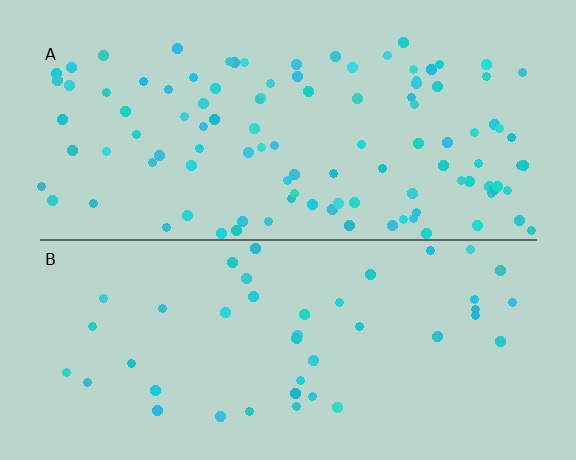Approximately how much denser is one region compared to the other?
Approximately 2.5× — region A over region B.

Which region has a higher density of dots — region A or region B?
A (the top).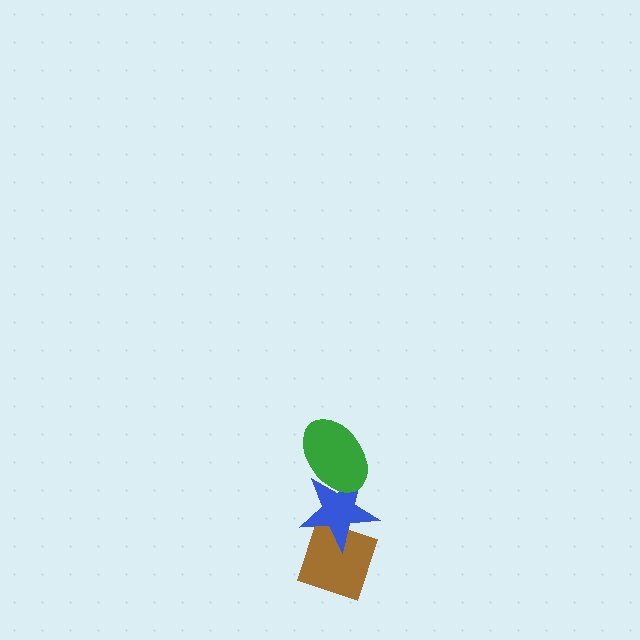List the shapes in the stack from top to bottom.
From top to bottom: the green ellipse, the blue star, the brown diamond.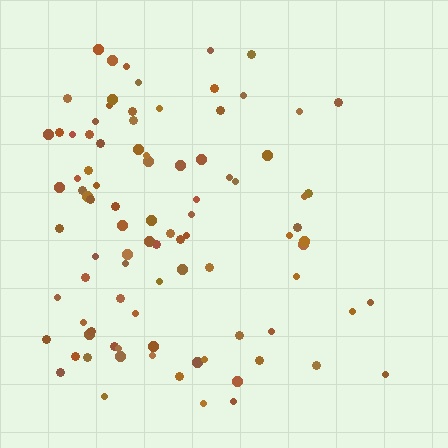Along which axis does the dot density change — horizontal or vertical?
Horizontal.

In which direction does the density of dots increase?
From right to left, with the left side densest.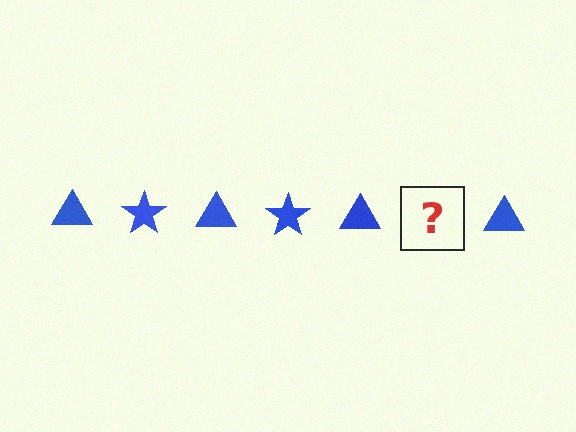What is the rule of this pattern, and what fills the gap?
The rule is that the pattern cycles through triangle, star shapes in blue. The gap should be filled with a blue star.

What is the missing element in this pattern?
The missing element is a blue star.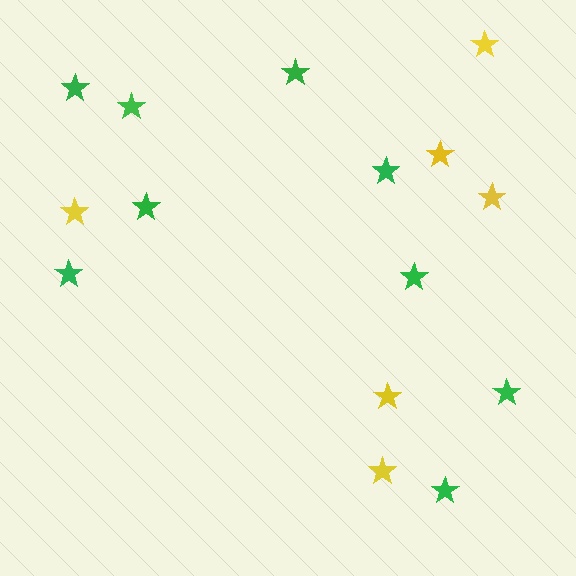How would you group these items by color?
There are 2 groups: one group of green stars (9) and one group of yellow stars (6).